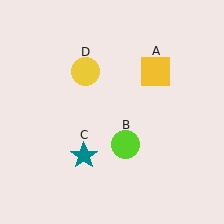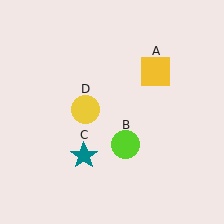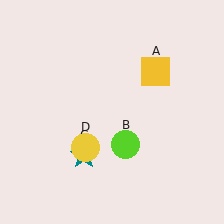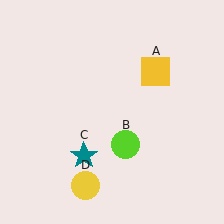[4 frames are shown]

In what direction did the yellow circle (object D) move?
The yellow circle (object D) moved down.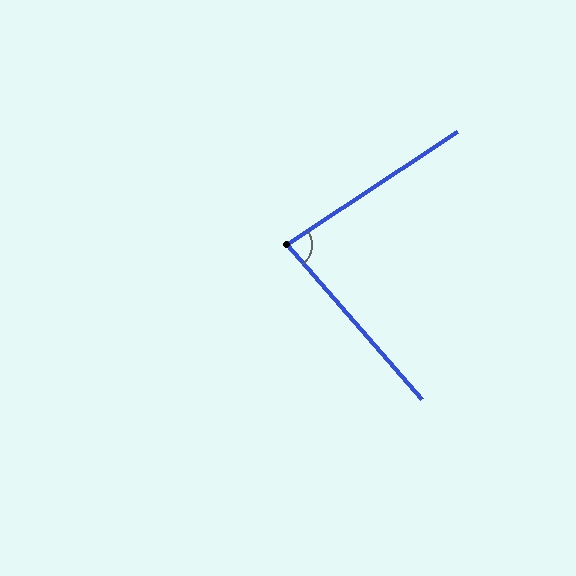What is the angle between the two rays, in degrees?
Approximately 82 degrees.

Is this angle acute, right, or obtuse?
It is acute.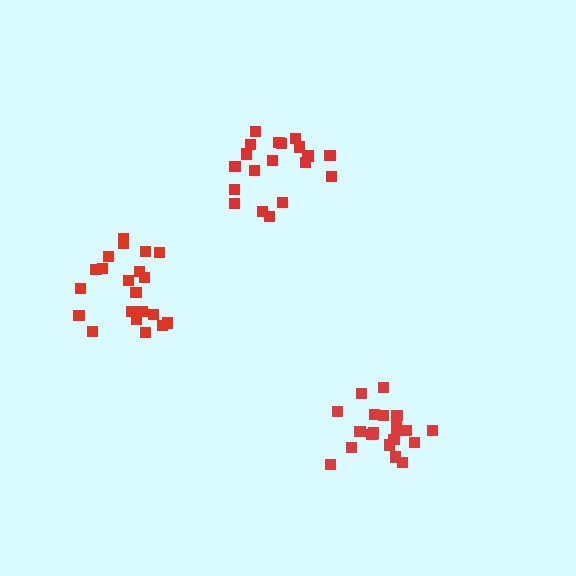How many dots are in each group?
Group 1: 21 dots, Group 2: 20 dots, Group 3: 19 dots (60 total).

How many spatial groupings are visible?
There are 3 spatial groupings.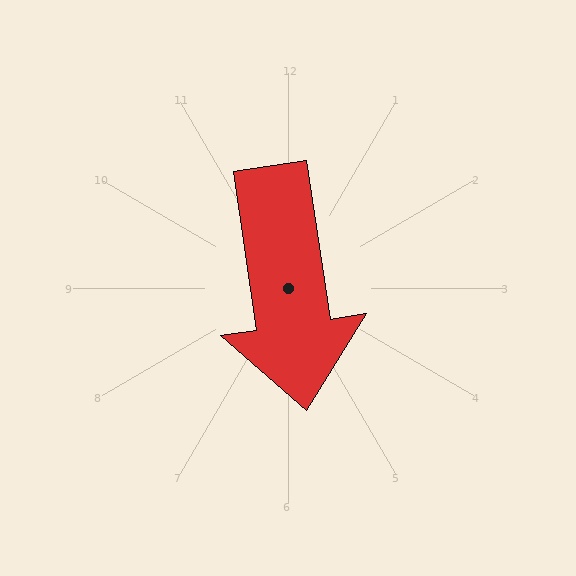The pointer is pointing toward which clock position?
Roughly 6 o'clock.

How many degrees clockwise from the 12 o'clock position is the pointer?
Approximately 171 degrees.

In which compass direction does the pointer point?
South.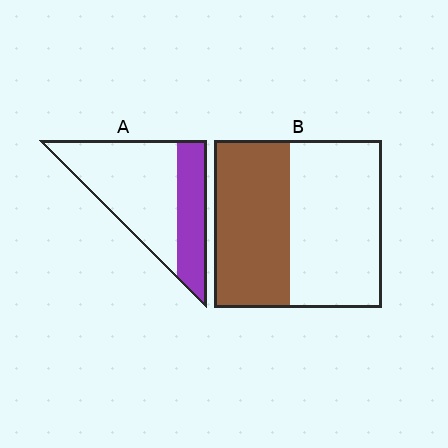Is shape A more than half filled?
No.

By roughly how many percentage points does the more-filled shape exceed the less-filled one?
By roughly 15 percentage points (B over A).